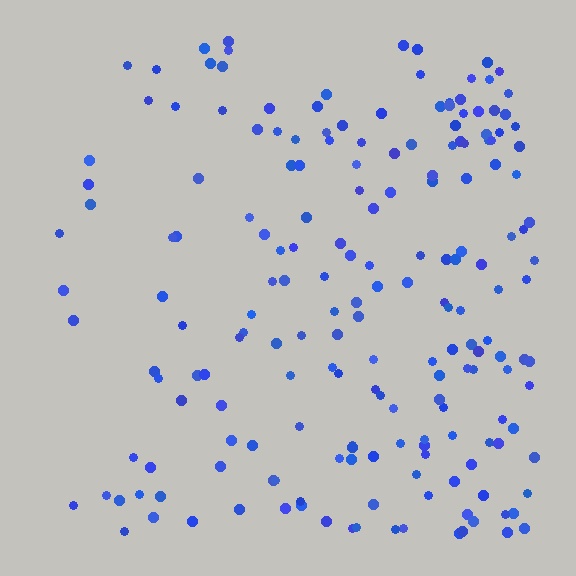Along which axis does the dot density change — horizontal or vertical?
Horizontal.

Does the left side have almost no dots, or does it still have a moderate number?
Still a moderate number, just noticeably fewer than the right.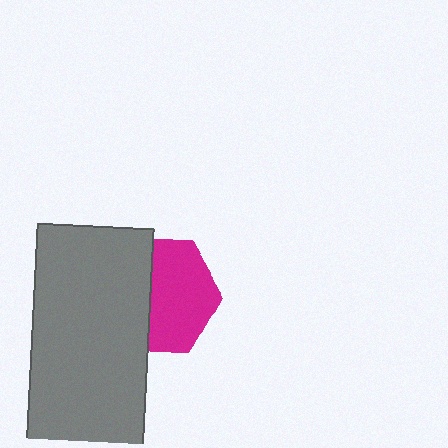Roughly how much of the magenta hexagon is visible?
About half of it is visible (roughly 57%).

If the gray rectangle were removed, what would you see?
You would see the complete magenta hexagon.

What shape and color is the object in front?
The object in front is a gray rectangle.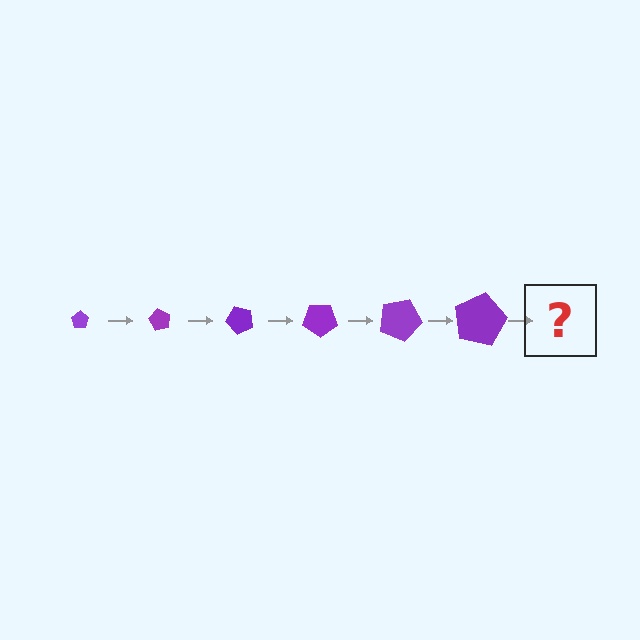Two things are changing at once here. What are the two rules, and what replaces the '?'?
The two rules are that the pentagon grows larger each step and it rotates 60 degrees each step. The '?' should be a pentagon, larger than the previous one and rotated 360 degrees from the start.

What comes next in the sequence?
The next element should be a pentagon, larger than the previous one and rotated 360 degrees from the start.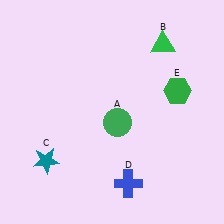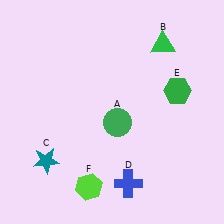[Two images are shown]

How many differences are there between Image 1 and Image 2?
There is 1 difference between the two images.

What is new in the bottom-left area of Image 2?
A lime hexagon (F) was added in the bottom-left area of Image 2.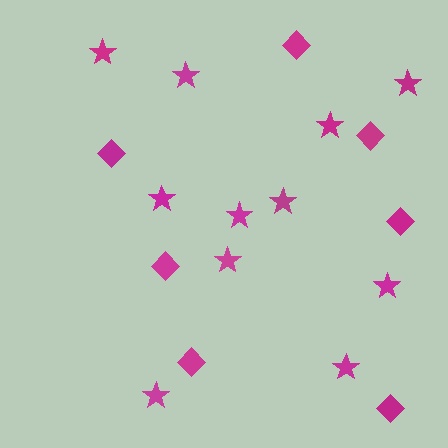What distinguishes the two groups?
There are 2 groups: one group of stars (11) and one group of diamonds (7).